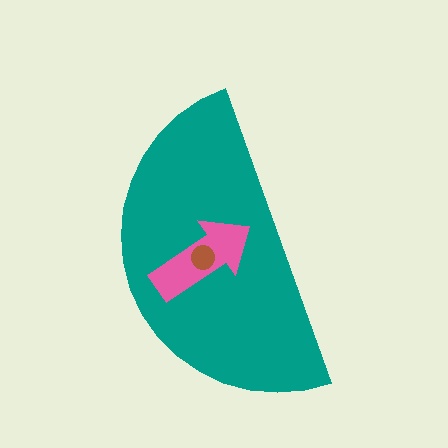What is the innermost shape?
The brown circle.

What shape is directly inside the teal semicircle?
The pink arrow.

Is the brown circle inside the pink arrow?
Yes.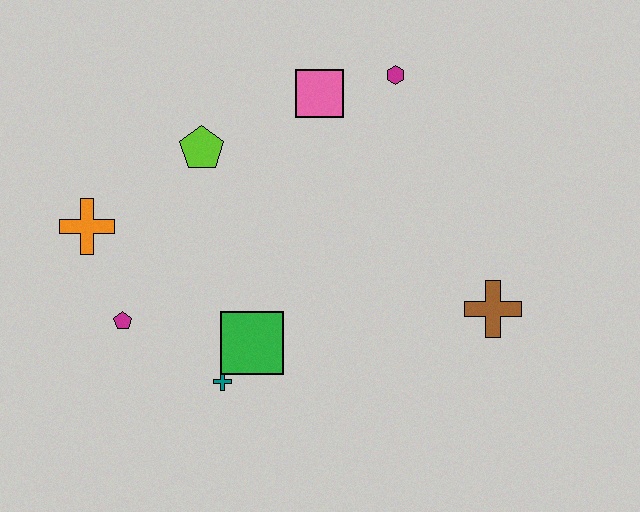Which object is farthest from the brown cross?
The orange cross is farthest from the brown cross.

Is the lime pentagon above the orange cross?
Yes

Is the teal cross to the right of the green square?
No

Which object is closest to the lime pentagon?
The pink square is closest to the lime pentagon.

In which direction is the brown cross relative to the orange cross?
The brown cross is to the right of the orange cross.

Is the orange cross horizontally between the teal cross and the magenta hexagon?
No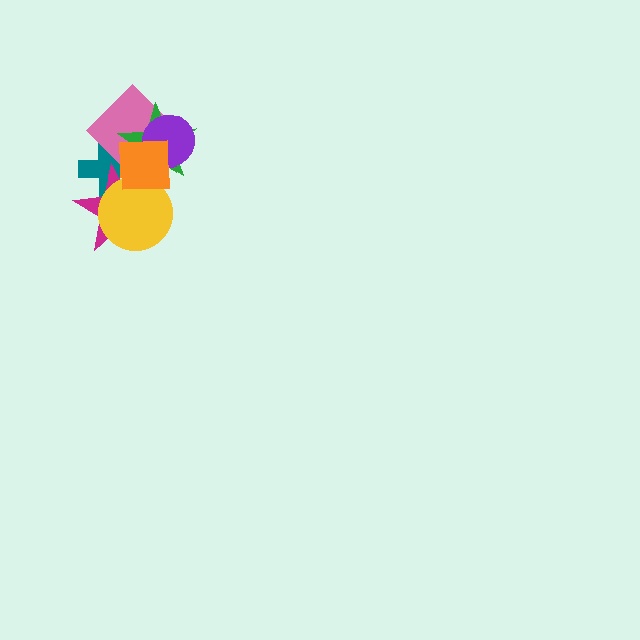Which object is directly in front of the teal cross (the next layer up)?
The pink diamond is directly in front of the teal cross.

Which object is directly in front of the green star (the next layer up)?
The purple circle is directly in front of the green star.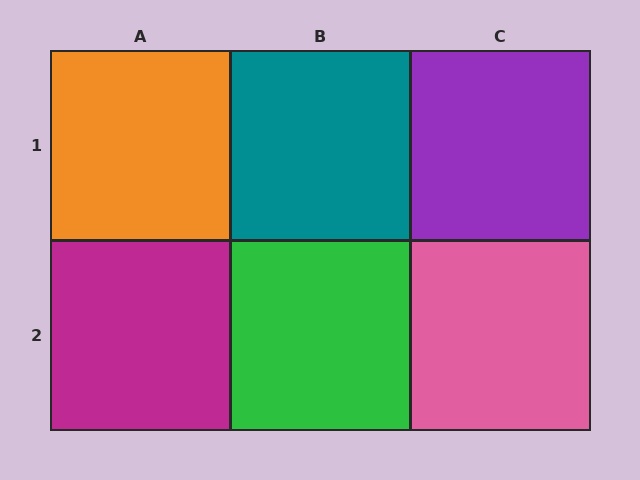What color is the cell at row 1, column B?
Teal.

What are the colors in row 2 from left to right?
Magenta, green, pink.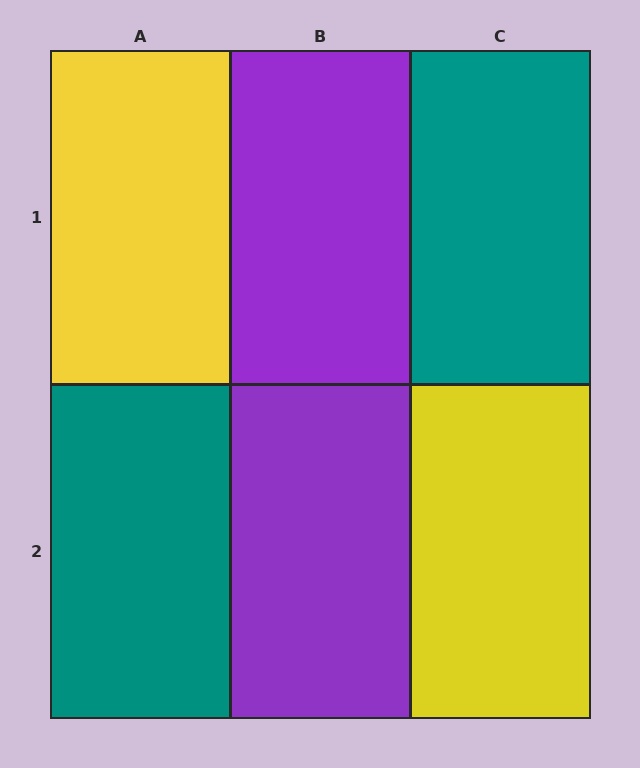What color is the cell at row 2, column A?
Teal.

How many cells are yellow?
2 cells are yellow.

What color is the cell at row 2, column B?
Purple.